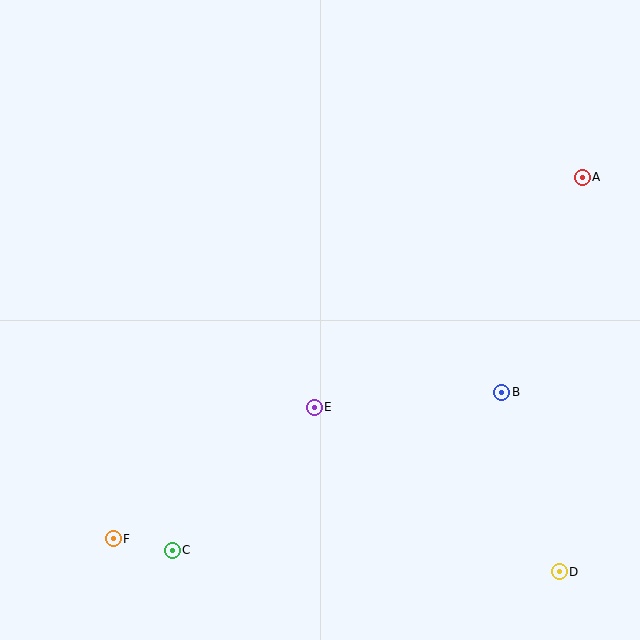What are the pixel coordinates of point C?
Point C is at (172, 550).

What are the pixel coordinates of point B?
Point B is at (502, 393).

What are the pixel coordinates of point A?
Point A is at (582, 177).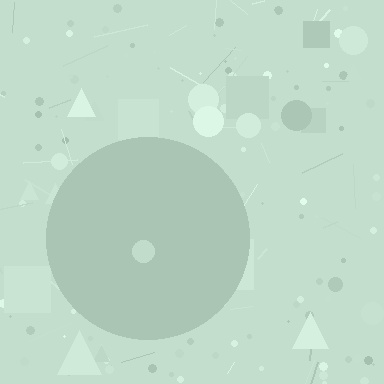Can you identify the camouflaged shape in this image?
The camouflaged shape is a circle.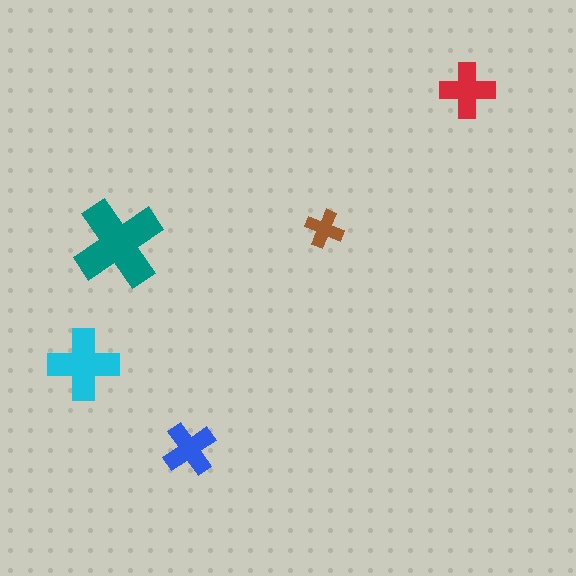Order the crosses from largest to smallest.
the teal one, the cyan one, the red one, the blue one, the brown one.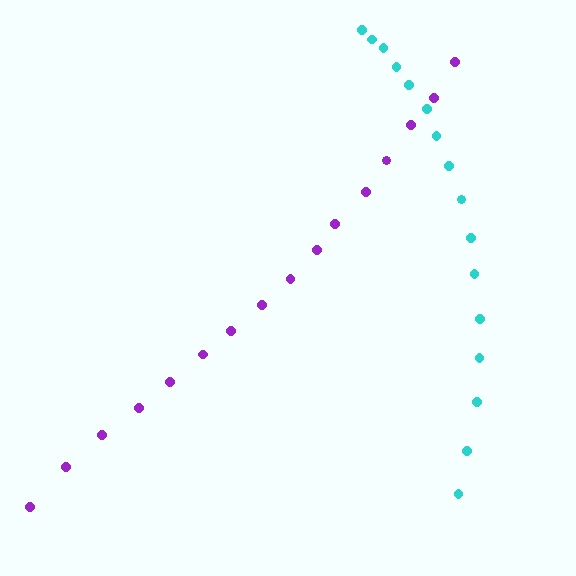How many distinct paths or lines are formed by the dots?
There are 2 distinct paths.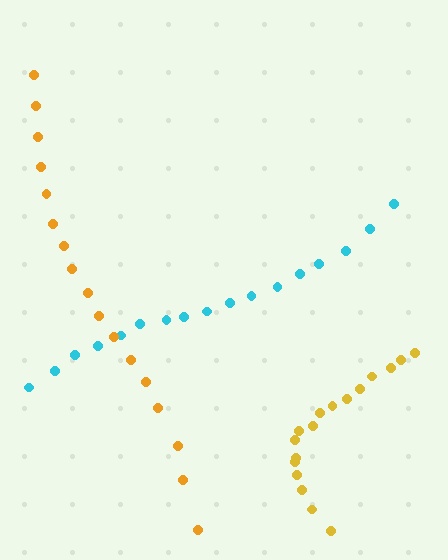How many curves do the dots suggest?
There are 3 distinct paths.